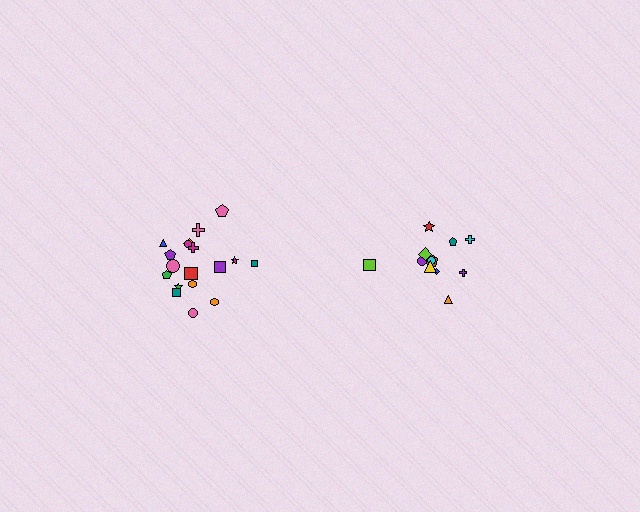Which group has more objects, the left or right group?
The left group.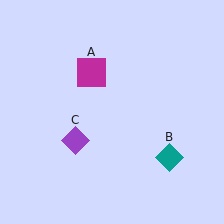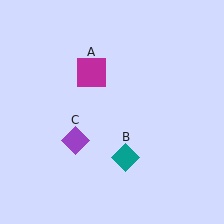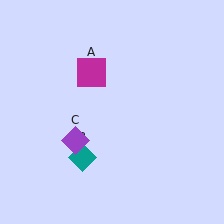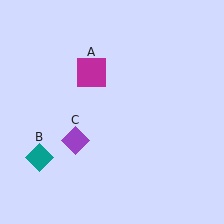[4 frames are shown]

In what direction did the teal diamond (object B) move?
The teal diamond (object B) moved left.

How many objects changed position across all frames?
1 object changed position: teal diamond (object B).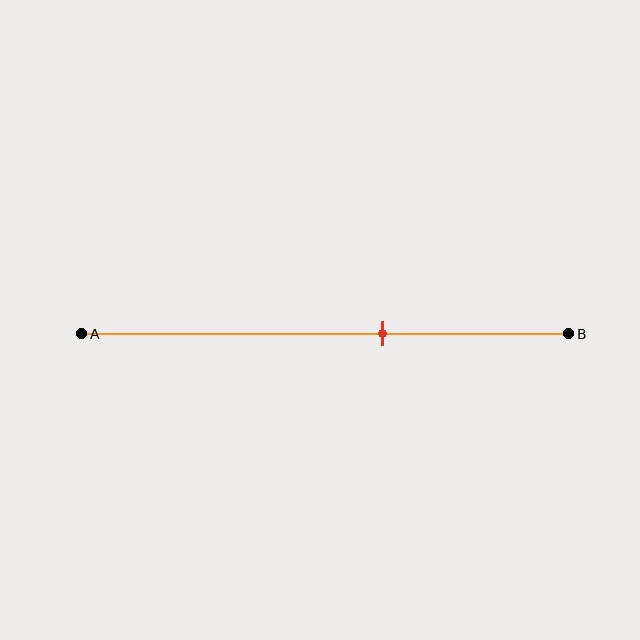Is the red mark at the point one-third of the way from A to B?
No, the mark is at about 60% from A, not at the 33% one-third point.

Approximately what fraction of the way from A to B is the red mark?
The red mark is approximately 60% of the way from A to B.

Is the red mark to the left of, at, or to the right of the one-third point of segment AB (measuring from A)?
The red mark is to the right of the one-third point of segment AB.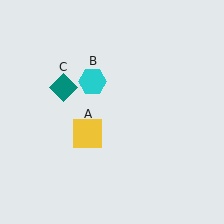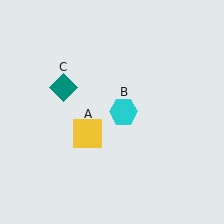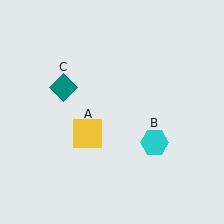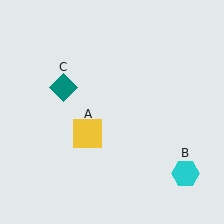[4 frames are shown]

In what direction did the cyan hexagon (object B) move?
The cyan hexagon (object B) moved down and to the right.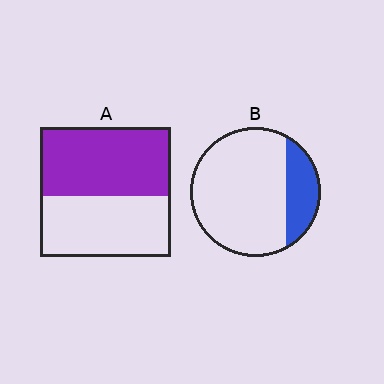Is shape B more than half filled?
No.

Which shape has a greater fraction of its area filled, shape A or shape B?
Shape A.